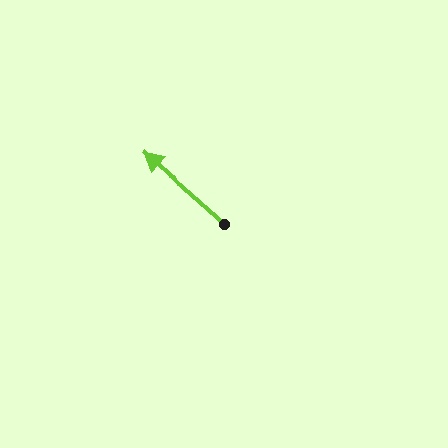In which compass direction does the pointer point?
Northwest.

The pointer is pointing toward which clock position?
Roughly 10 o'clock.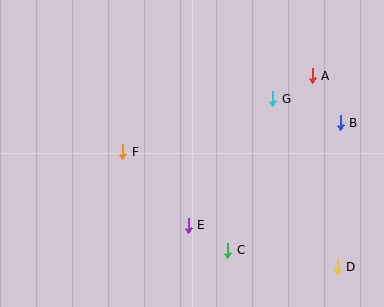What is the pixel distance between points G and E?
The distance between G and E is 152 pixels.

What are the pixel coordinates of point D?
Point D is at (337, 267).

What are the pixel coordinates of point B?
Point B is at (340, 123).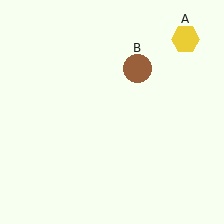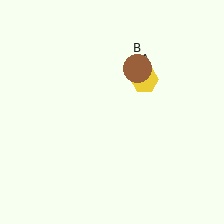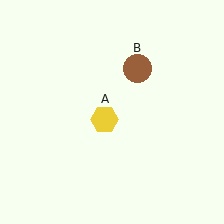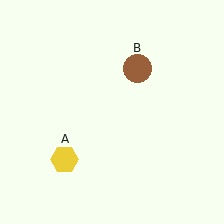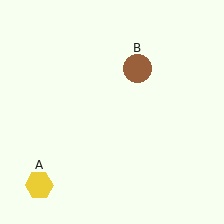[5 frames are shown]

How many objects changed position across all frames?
1 object changed position: yellow hexagon (object A).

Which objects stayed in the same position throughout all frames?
Brown circle (object B) remained stationary.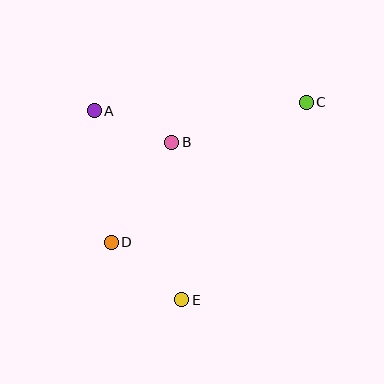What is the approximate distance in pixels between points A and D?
The distance between A and D is approximately 133 pixels.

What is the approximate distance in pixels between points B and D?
The distance between B and D is approximately 117 pixels.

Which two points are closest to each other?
Points A and B are closest to each other.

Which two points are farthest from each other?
Points C and D are farthest from each other.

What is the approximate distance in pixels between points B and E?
The distance between B and E is approximately 158 pixels.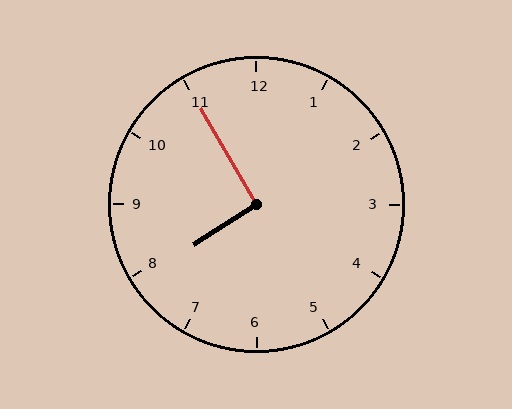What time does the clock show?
7:55.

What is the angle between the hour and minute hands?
Approximately 92 degrees.